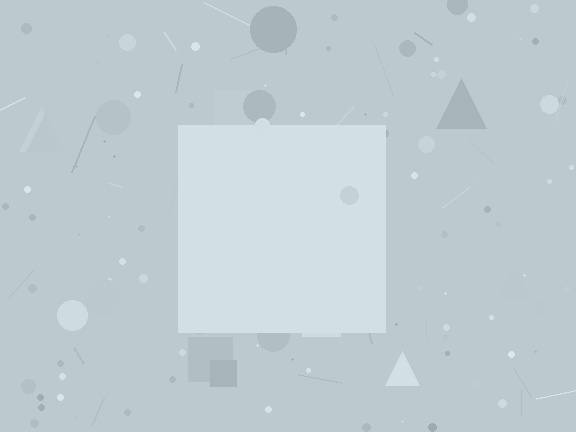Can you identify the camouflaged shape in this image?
The camouflaged shape is a square.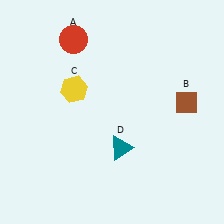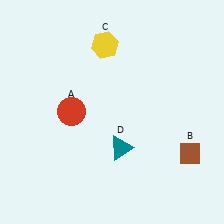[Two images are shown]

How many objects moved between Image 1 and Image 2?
3 objects moved between the two images.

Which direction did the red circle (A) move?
The red circle (A) moved down.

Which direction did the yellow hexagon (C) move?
The yellow hexagon (C) moved up.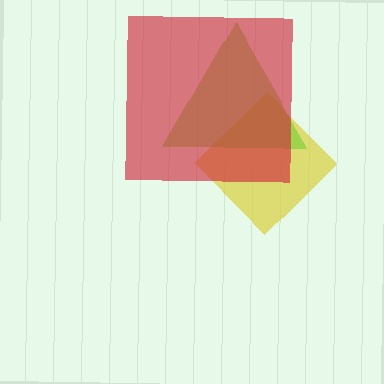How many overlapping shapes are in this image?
There are 3 overlapping shapes in the image.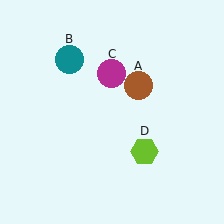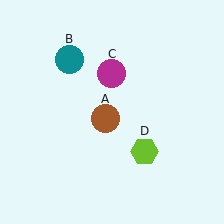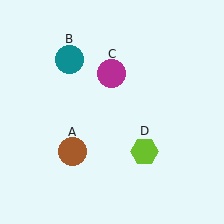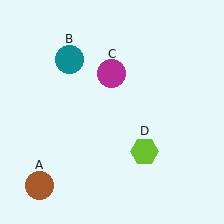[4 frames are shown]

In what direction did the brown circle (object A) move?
The brown circle (object A) moved down and to the left.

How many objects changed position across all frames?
1 object changed position: brown circle (object A).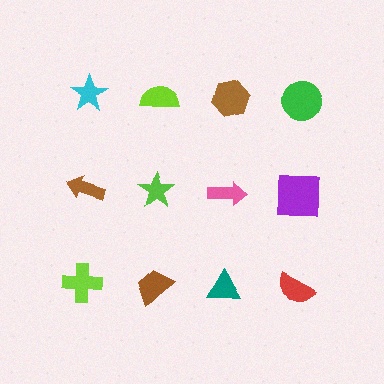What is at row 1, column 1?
A cyan star.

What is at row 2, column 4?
A purple square.